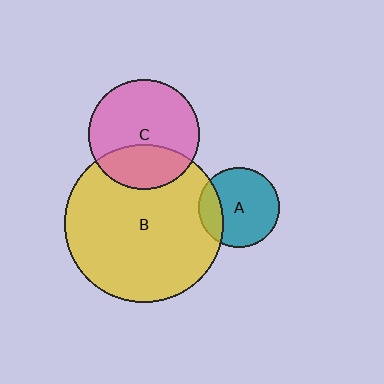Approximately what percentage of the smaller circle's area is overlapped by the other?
Approximately 30%.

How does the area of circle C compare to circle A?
Approximately 1.9 times.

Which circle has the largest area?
Circle B (yellow).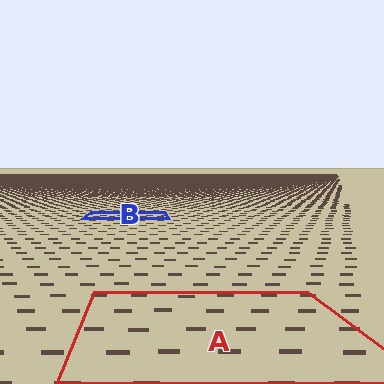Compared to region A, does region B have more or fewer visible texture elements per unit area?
Region B has more texture elements per unit area — they are packed more densely because it is farther away.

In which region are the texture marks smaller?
The texture marks are smaller in region B, because it is farther away.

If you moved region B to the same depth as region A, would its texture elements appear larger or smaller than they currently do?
They would appear larger. At a closer depth, the same texture elements are projected at a bigger on-screen size.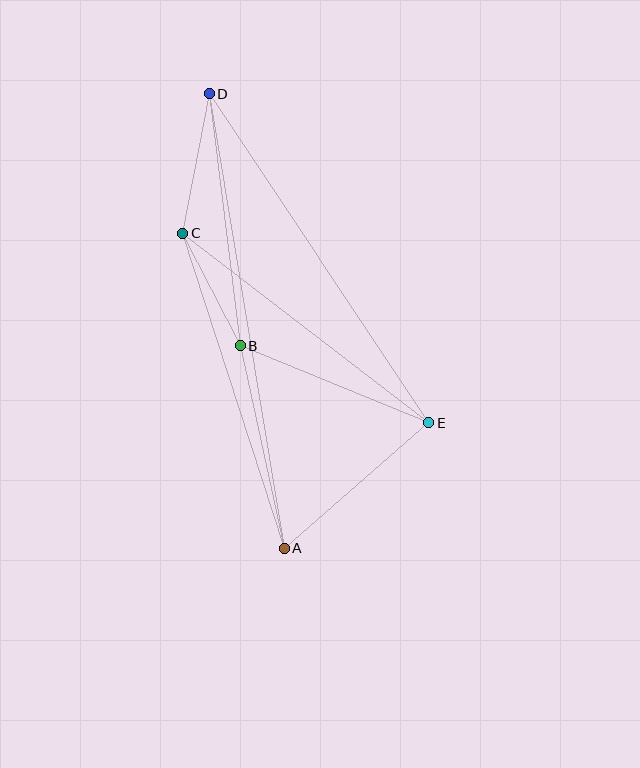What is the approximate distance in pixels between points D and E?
The distance between D and E is approximately 396 pixels.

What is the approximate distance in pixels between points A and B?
The distance between A and B is approximately 207 pixels.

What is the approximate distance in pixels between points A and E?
The distance between A and E is approximately 192 pixels.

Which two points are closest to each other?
Points B and C are closest to each other.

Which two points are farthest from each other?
Points A and D are farthest from each other.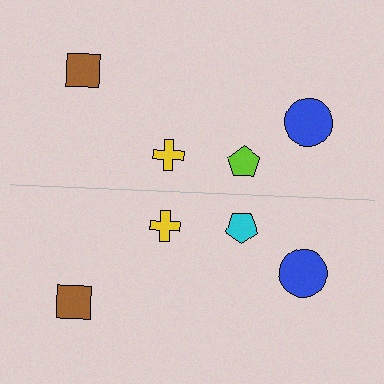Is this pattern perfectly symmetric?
No, the pattern is not perfectly symmetric. The cyan pentagon on the bottom side breaks the symmetry — its mirror counterpart is lime.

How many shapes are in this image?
There are 8 shapes in this image.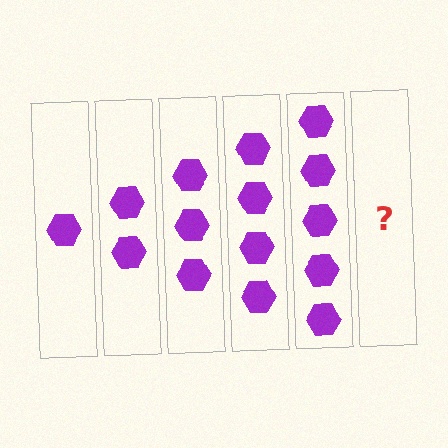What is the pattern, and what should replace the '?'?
The pattern is that each step adds one more hexagon. The '?' should be 6 hexagons.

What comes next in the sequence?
The next element should be 6 hexagons.